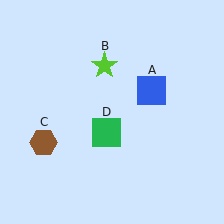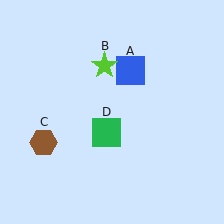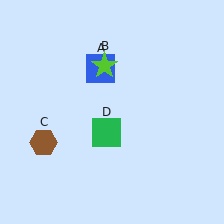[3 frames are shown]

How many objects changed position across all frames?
1 object changed position: blue square (object A).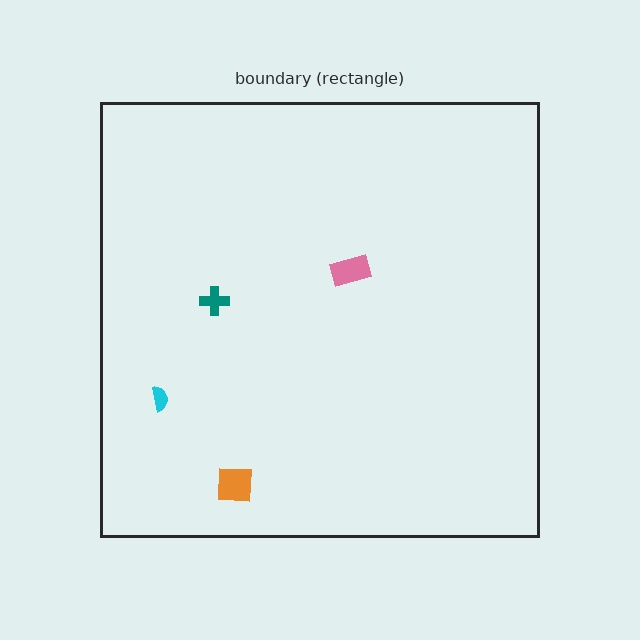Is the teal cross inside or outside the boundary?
Inside.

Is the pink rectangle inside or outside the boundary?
Inside.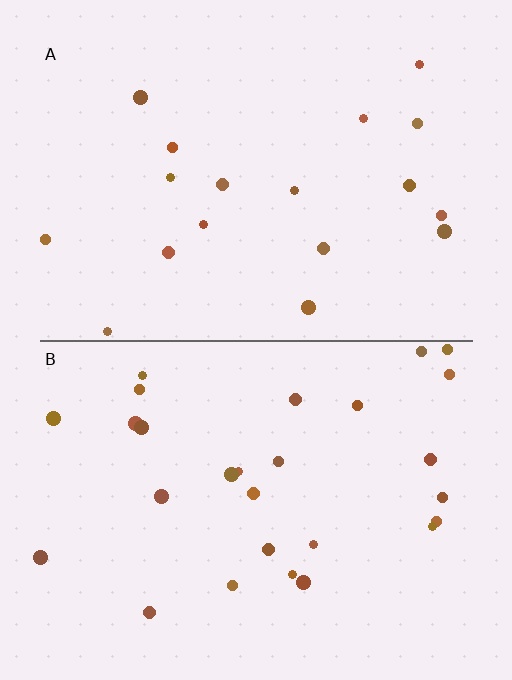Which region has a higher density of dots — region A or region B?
B (the bottom).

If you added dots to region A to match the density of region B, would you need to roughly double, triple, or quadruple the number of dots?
Approximately double.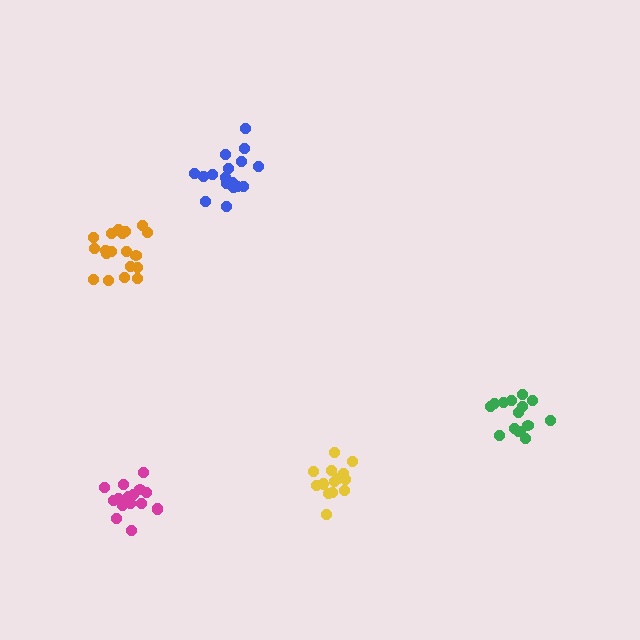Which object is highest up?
The blue cluster is topmost.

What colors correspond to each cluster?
The clusters are colored: blue, green, yellow, orange, magenta.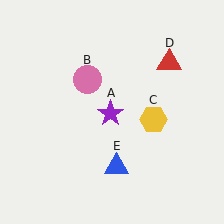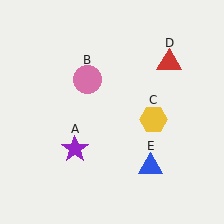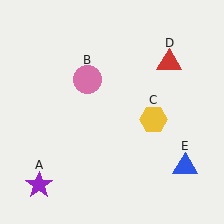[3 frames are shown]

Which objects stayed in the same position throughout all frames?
Pink circle (object B) and yellow hexagon (object C) and red triangle (object D) remained stationary.